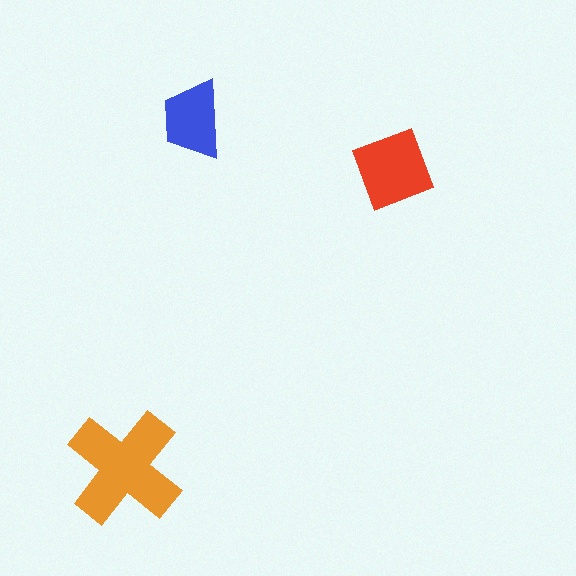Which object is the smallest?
The blue trapezoid.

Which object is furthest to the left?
The orange cross is leftmost.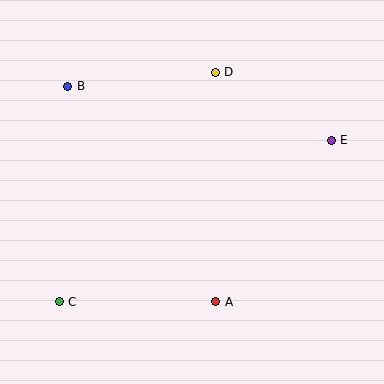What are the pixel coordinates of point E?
Point E is at (331, 140).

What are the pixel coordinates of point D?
Point D is at (215, 72).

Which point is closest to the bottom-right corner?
Point A is closest to the bottom-right corner.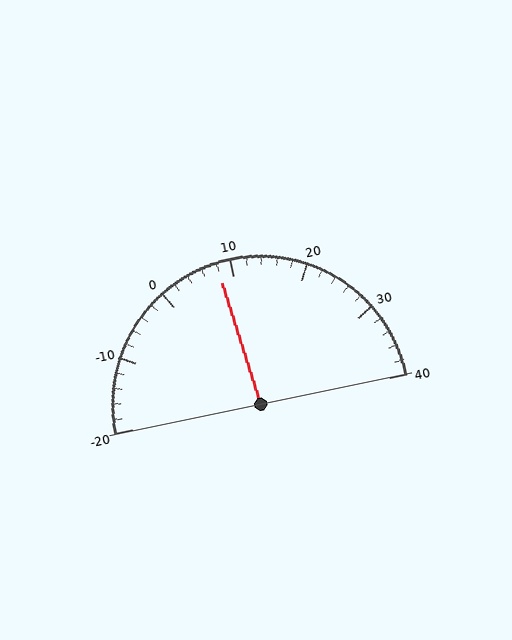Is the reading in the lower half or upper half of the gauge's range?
The reading is in the lower half of the range (-20 to 40).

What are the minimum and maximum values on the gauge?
The gauge ranges from -20 to 40.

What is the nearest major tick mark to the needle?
The nearest major tick mark is 10.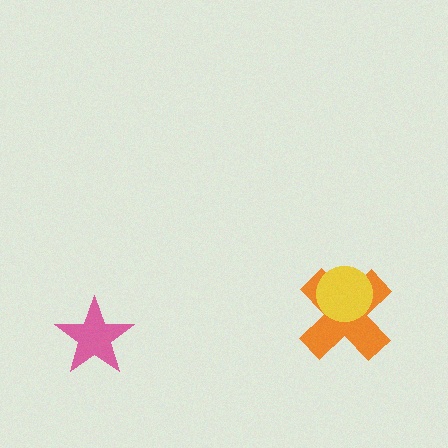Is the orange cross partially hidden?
Yes, it is partially covered by another shape.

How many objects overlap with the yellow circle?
1 object overlaps with the yellow circle.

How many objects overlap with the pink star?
0 objects overlap with the pink star.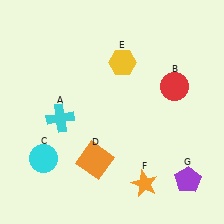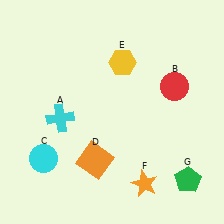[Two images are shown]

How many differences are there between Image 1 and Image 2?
There is 1 difference between the two images.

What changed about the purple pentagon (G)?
In Image 1, G is purple. In Image 2, it changed to green.